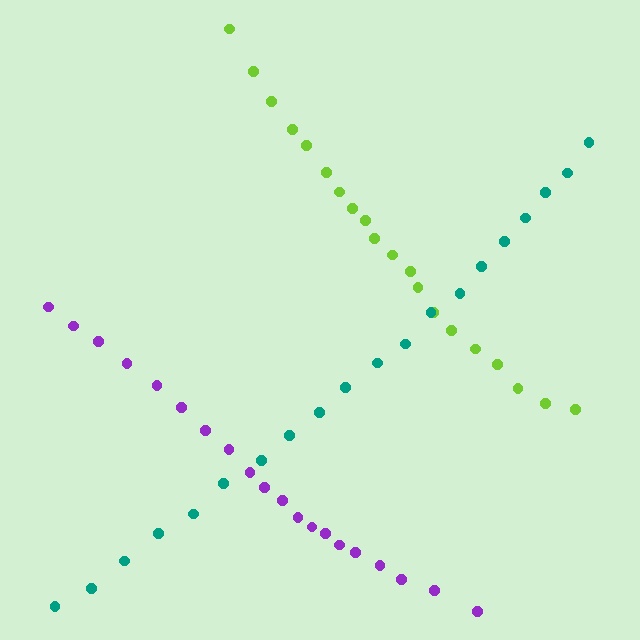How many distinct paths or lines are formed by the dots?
There are 3 distinct paths.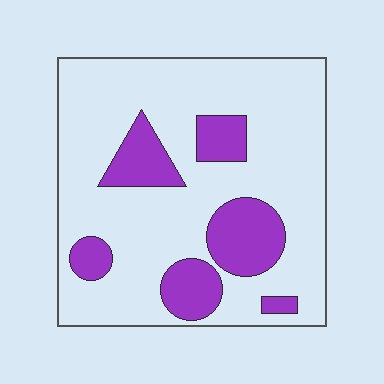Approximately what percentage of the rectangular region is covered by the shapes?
Approximately 20%.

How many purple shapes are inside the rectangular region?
6.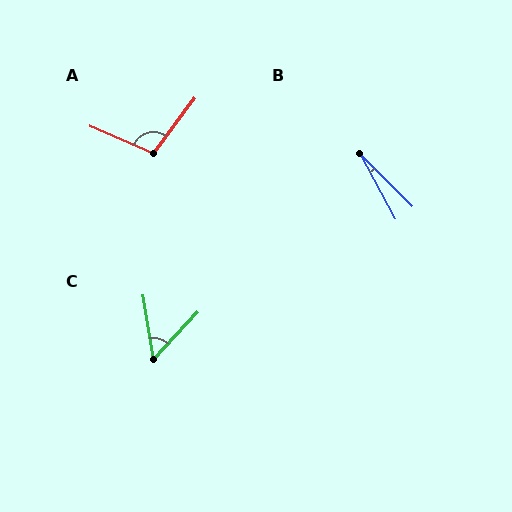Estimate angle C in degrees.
Approximately 53 degrees.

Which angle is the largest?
A, at approximately 103 degrees.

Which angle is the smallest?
B, at approximately 17 degrees.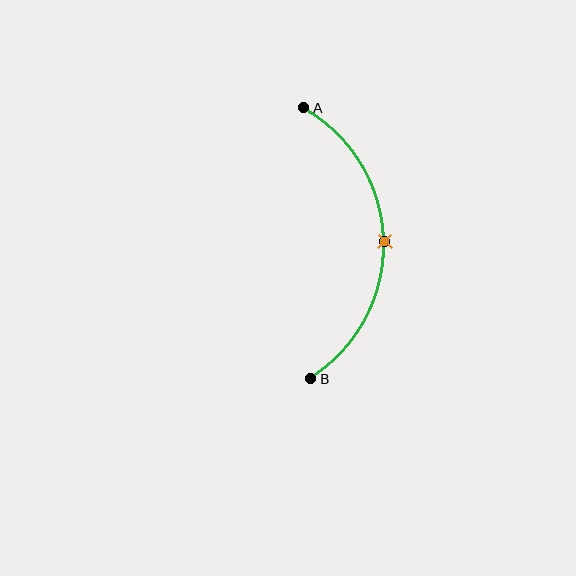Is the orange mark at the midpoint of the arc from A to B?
Yes. The orange mark lies on the arc at equal arc-length from both A and B — it is the arc midpoint.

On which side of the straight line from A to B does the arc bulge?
The arc bulges to the right of the straight line connecting A and B.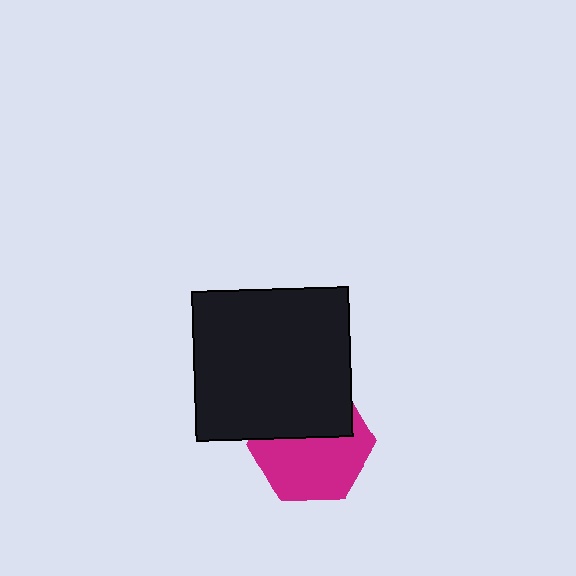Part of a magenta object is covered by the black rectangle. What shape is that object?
It is a hexagon.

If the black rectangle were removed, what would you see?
You would see the complete magenta hexagon.